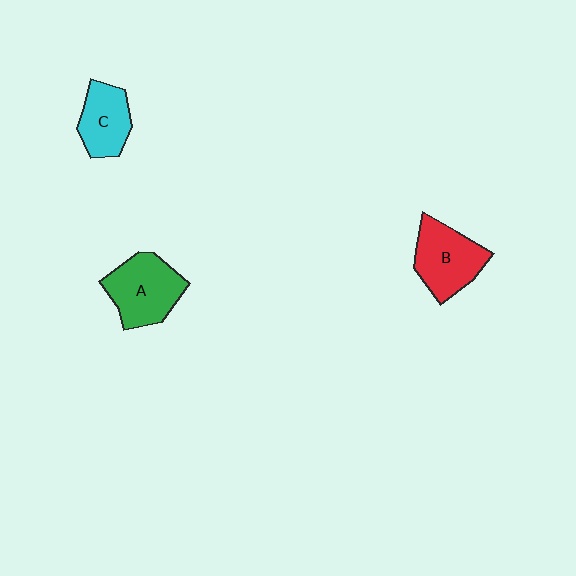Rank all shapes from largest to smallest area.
From largest to smallest: A (green), B (red), C (cyan).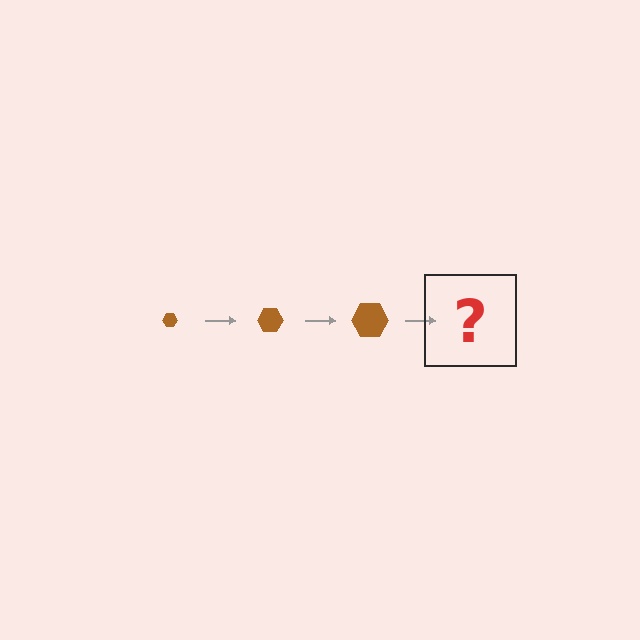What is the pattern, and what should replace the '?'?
The pattern is that the hexagon gets progressively larger each step. The '?' should be a brown hexagon, larger than the previous one.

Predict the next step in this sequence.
The next step is a brown hexagon, larger than the previous one.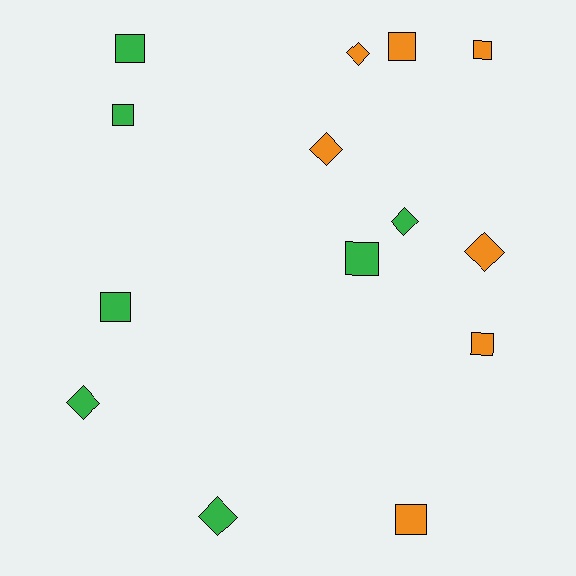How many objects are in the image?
There are 14 objects.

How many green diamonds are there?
There are 3 green diamonds.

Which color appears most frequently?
Green, with 7 objects.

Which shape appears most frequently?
Square, with 8 objects.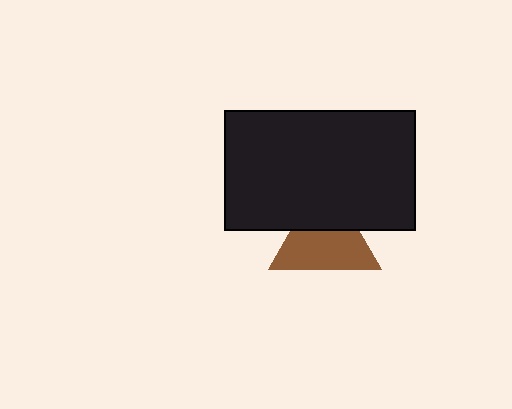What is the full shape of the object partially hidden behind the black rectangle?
The partially hidden object is a brown triangle.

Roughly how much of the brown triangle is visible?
About half of it is visible (roughly 62%).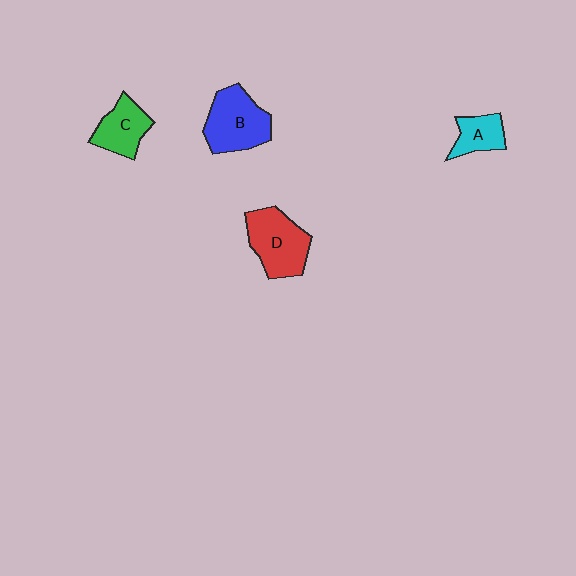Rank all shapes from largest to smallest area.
From largest to smallest: B (blue), D (red), C (green), A (cyan).